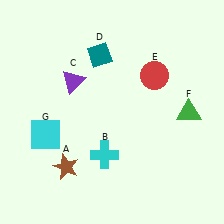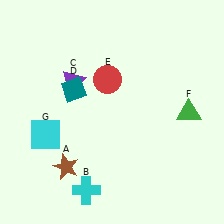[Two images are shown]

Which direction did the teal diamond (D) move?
The teal diamond (D) moved down.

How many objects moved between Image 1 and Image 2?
3 objects moved between the two images.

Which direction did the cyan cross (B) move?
The cyan cross (B) moved down.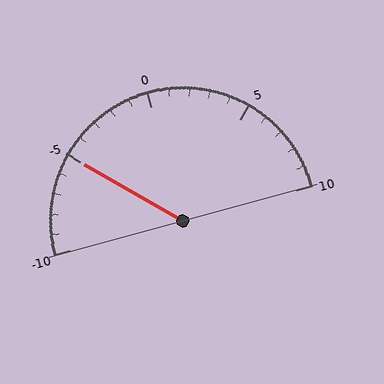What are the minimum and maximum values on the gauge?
The gauge ranges from -10 to 10.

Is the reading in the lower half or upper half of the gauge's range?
The reading is in the lower half of the range (-10 to 10).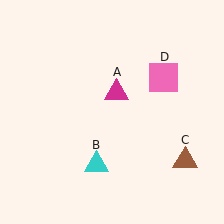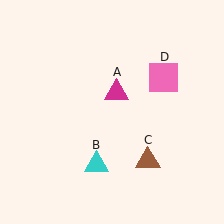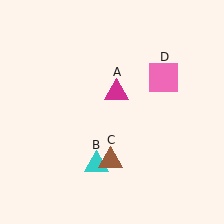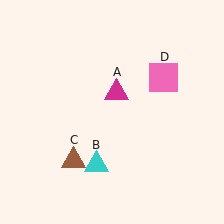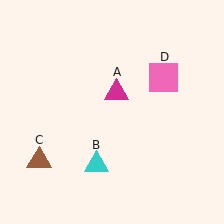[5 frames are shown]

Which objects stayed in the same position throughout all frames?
Magenta triangle (object A) and cyan triangle (object B) and pink square (object D) remained stationary.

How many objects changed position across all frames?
1 object changed position: brown triangle (object C).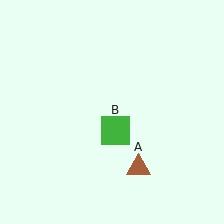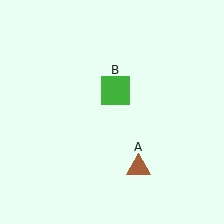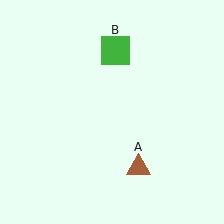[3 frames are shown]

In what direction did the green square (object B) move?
The green square (object B) moved up.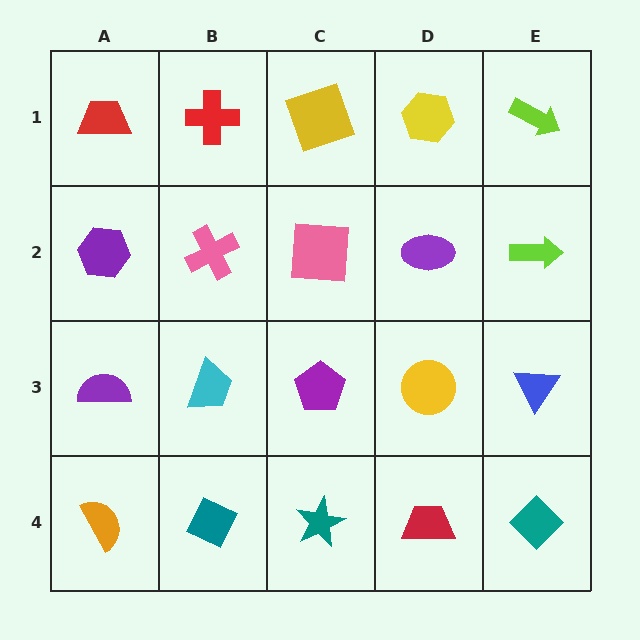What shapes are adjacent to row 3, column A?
A purple hexagon (row 2, column A), an orange semicircle (row 4, column A), a cyan trapezoid (row 3, column B).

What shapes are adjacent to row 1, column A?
A purple hexagon (row 2, column A), a red cross (row 1, column B).